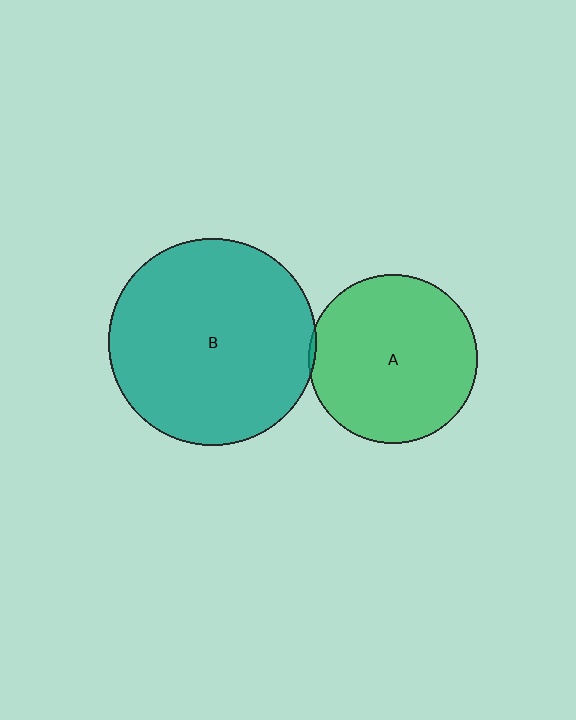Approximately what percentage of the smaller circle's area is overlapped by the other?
Approximately 5%.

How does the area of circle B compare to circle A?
Approximately 1.5 times.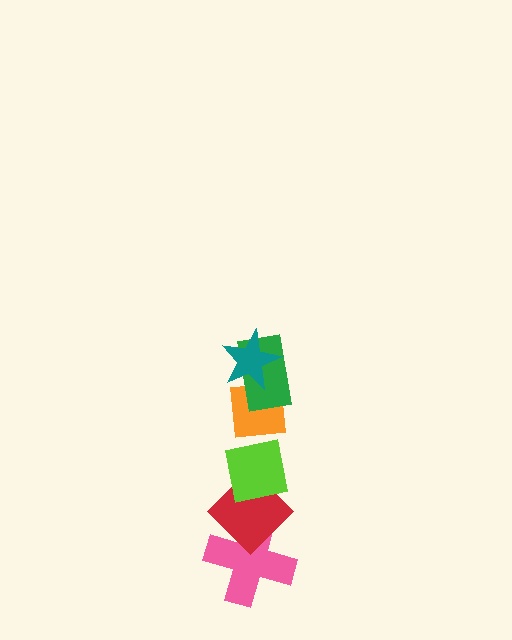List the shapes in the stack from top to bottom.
From top to bottom: the teal star, the green rectangle, the orange square, the lime square, the red diamond, the pink cross.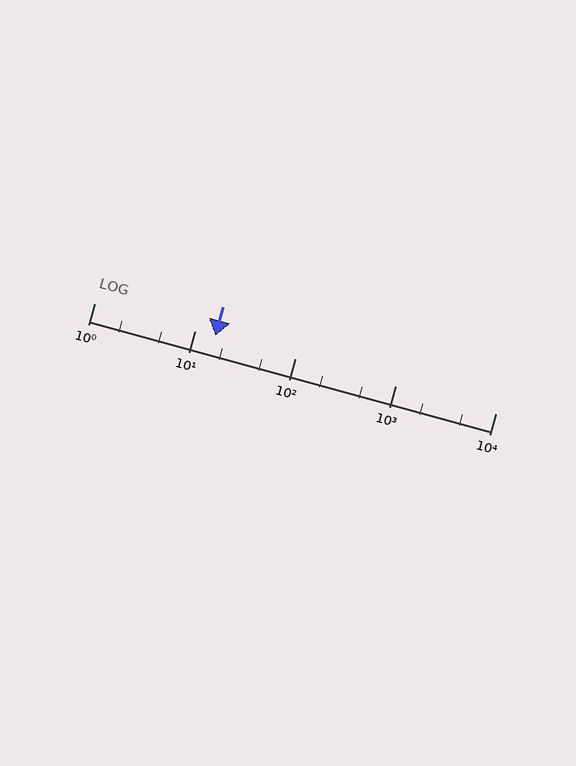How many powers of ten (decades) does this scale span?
The scale spans 4 decades, from 1 to 10000.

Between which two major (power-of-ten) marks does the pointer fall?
The pointer is between 10 and 100.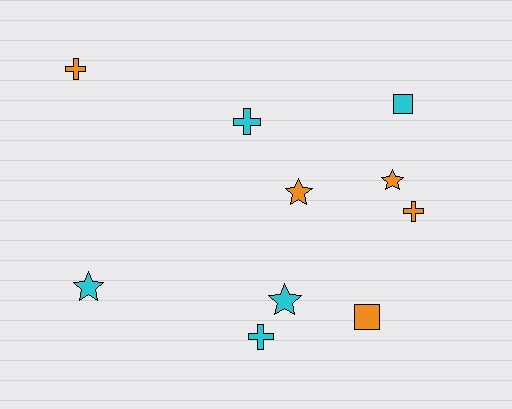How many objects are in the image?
There are 10 objects.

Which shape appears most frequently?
Star, with 4 objects.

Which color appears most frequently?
Orange, with 5 objects.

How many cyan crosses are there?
There are 2 cyan crosses.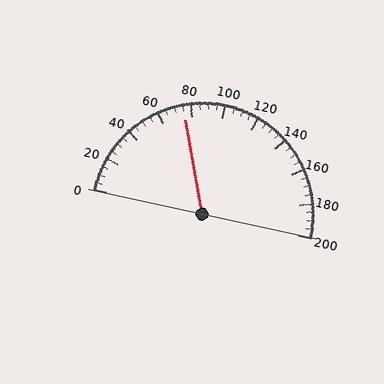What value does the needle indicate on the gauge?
The needle indicates approximately 75.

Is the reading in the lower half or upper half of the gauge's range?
The reading is in the lower half of the range (0 to 200).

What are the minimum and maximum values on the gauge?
The gauge ranges from 0 to 200.